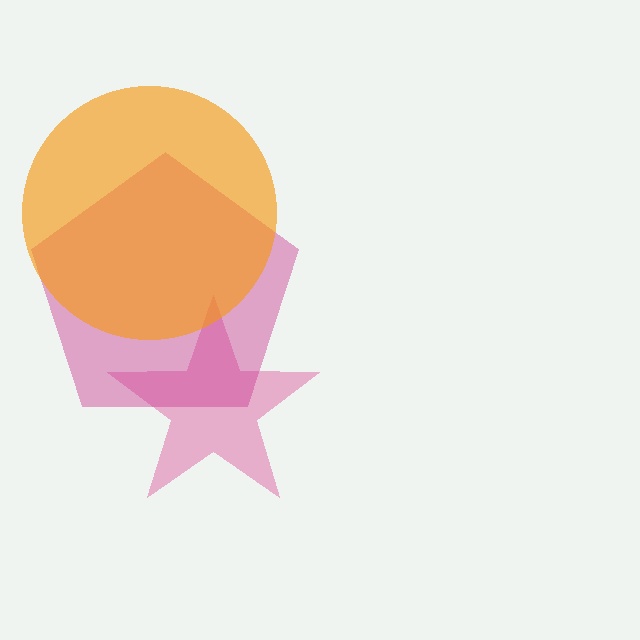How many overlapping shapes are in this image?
There are 3 overlapping shapes in the image.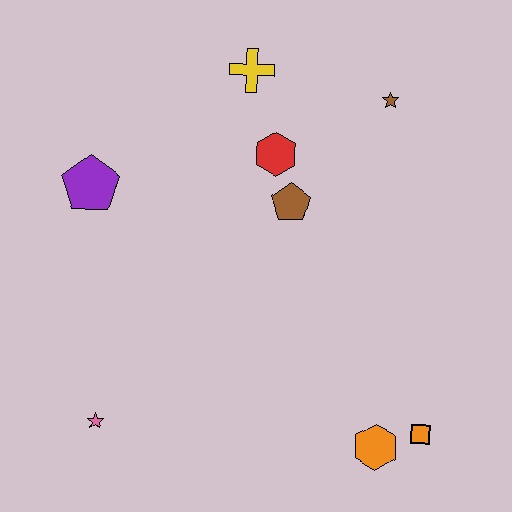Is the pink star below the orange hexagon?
No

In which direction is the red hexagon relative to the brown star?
The red hexagon is to the left of the brown star.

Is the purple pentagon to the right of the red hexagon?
No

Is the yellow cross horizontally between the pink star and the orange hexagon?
Yes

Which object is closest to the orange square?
The orange hexagon is closest to the orange square.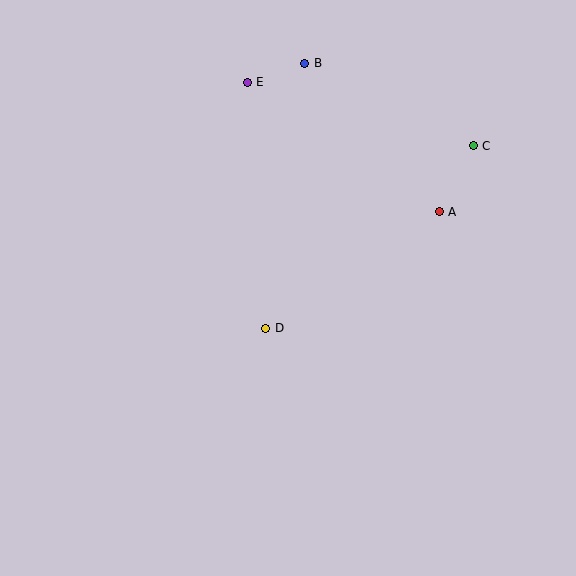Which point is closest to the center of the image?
Point D at (266, 328) is closest to the center.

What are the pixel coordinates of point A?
Point A is at (439, 212).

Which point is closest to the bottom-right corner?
Point A is closest to the bottom-right corner.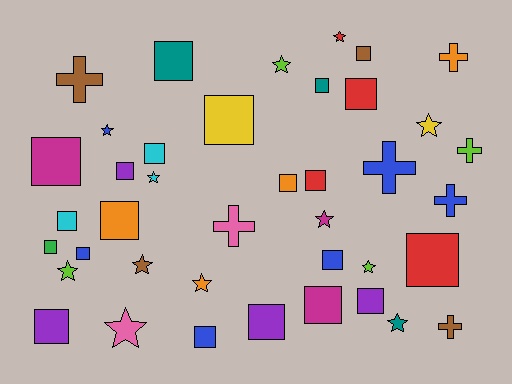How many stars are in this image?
There are 12 stars.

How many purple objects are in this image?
There are 4 purple objects.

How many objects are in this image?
There are 40 objects.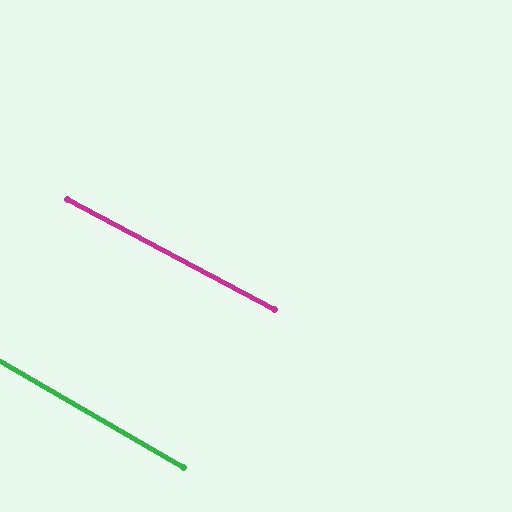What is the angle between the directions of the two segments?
Approximately 2 degrees.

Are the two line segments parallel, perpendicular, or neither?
Parallel — their directions differ by only 1.6°.